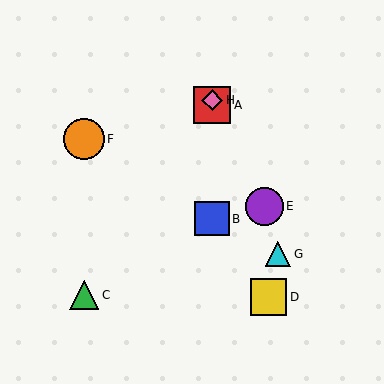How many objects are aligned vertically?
3 objects (A, B, H) are aligned vertically.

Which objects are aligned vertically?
Objects A, B, H are aligned vertically.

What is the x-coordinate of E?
Object E is at x≈264.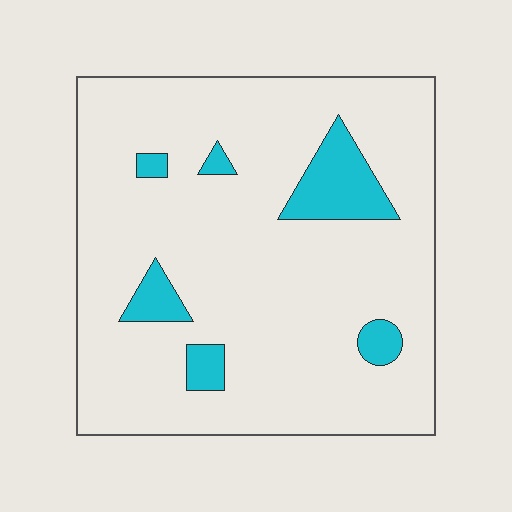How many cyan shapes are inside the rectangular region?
6.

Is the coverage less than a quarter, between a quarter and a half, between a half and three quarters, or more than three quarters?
Less than a quarter.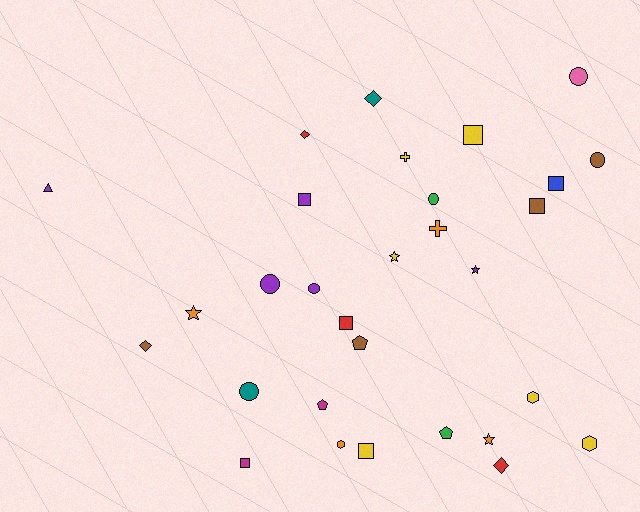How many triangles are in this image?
There is 1 triangle.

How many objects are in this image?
There are 30 objects.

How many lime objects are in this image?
There are no lime objects.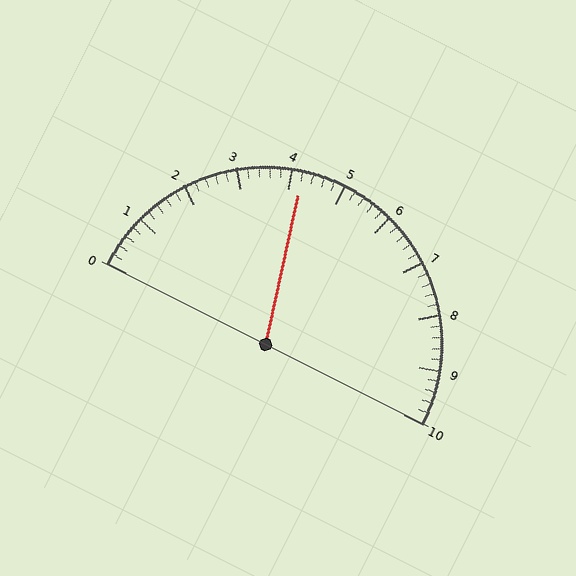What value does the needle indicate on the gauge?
The needle indicates approximately 4.2.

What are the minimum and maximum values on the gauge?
The gauge ranges from 0 to 10.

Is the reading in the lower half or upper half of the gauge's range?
The reading is in the lower half of the range (0 to 10).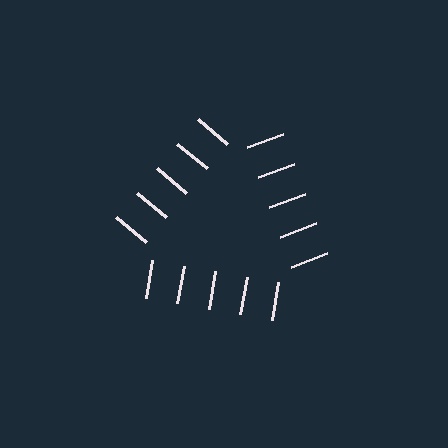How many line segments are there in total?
15 — 5 along each of the 3 edges.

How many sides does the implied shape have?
3 sides — the line-ends trace a triangle.